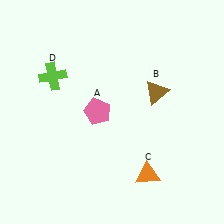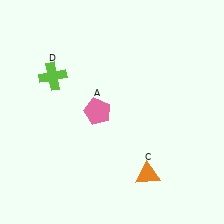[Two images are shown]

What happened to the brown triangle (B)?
The brown triangle (B) was removed in Image 2. It was in the top-right area of Image 1.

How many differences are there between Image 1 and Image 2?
There is 1 difference between the two images.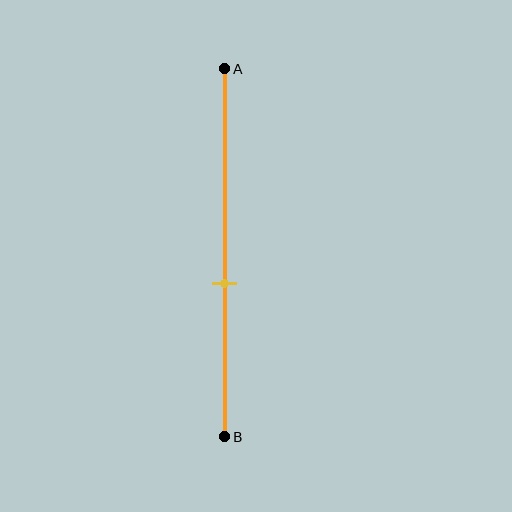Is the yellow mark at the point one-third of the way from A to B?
No, the mark is at about 60% from A, not at the 33% one-third point.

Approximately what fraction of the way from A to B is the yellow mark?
The yellow mark is approximately 60% of the way from A to B.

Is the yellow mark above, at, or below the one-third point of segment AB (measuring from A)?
The yellow mark is below the one-third point of segment AB.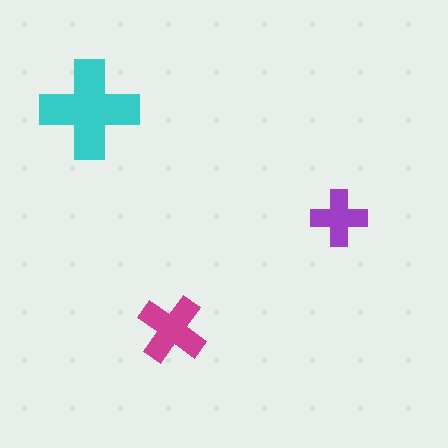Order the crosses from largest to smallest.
the cyan one, the magenta one, the purple one.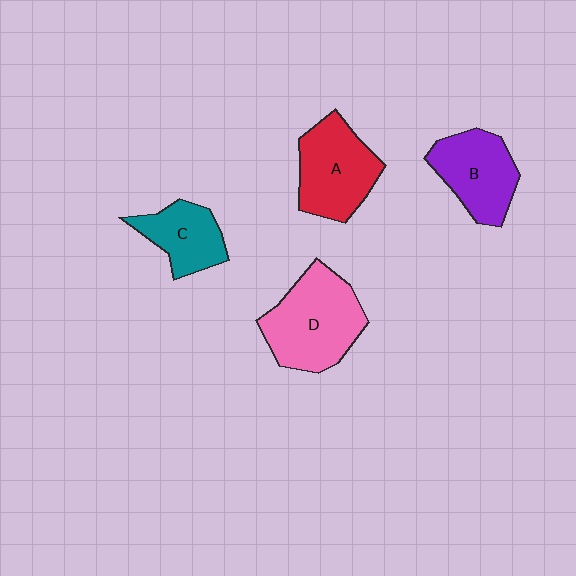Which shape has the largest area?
Shape D (pink).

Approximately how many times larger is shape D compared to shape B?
Approximately 1.3 times.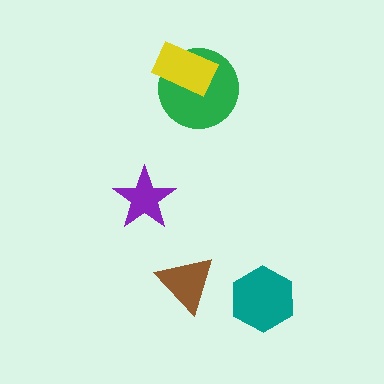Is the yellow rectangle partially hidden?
No, no other shape covers it.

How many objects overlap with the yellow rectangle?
1 object overlaps with the yellow rectangle.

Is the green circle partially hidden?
Yes, it is partially covered by another shape.